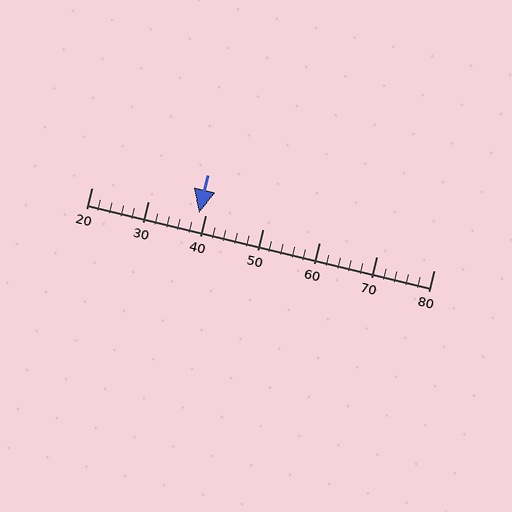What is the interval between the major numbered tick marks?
The major tick marks are spaced 10 units apart.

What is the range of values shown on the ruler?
The ruler shows values from 20 to 80.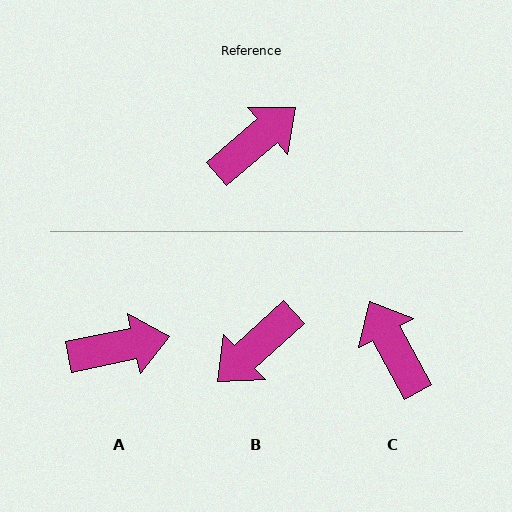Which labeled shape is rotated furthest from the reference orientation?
B, about 178 degrees away.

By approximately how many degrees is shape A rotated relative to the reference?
Approximately 29 degrees clockwise.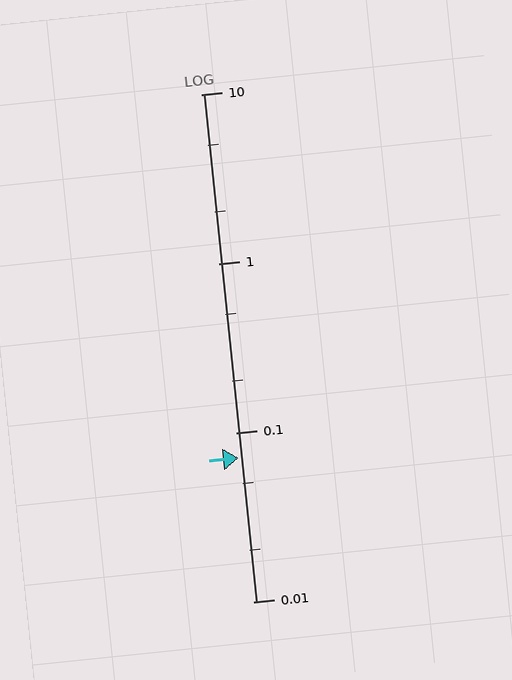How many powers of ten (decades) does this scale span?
The scale spans 3 decades, from 0.01 to 10.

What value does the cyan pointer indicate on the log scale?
The pointer indicates approximately 0.071.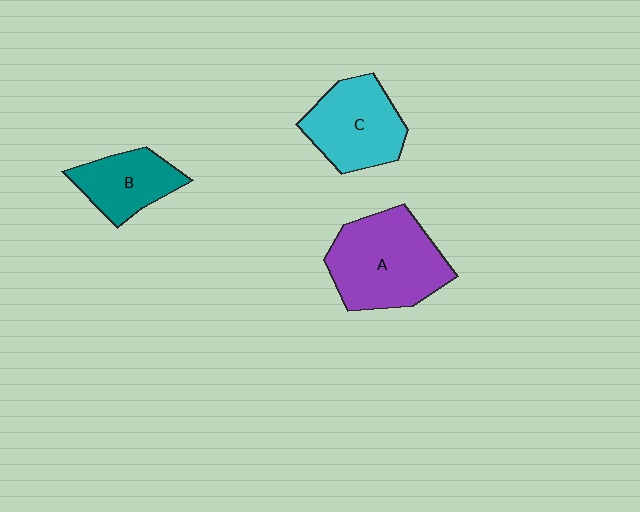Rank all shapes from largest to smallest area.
From largest to smallest: A (purple), C (cyan), B (teal).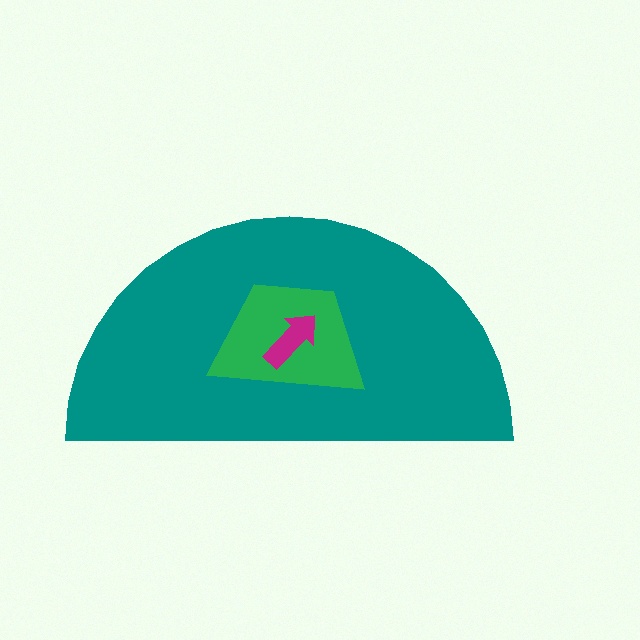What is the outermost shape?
The teal semicircle.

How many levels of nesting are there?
3.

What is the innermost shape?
The magenta arrow.